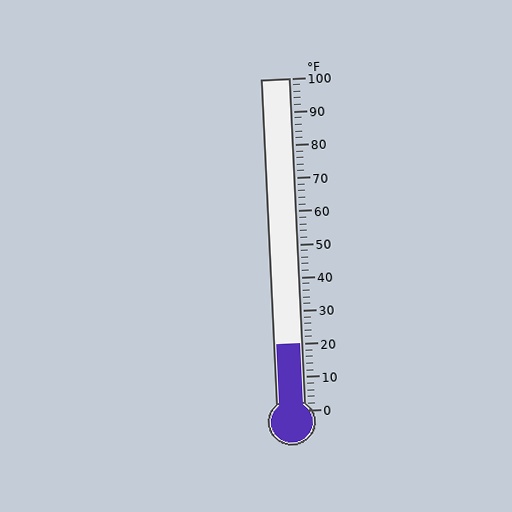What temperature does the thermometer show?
The thermometer shows approximately 20°F.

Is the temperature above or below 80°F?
The temperature is below 80°F.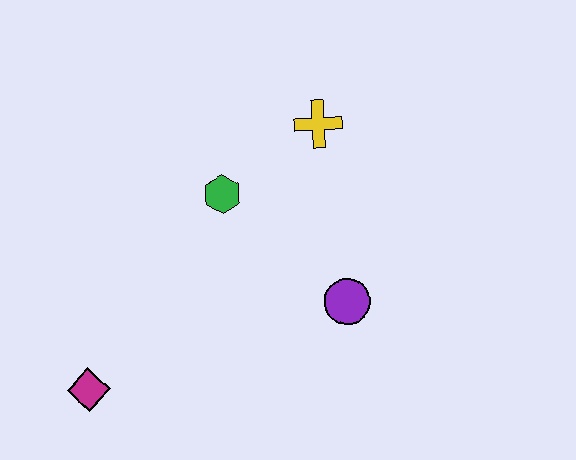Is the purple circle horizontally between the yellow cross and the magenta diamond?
No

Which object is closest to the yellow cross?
The green hexagon is closest to the yellow cross.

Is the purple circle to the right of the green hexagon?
Yes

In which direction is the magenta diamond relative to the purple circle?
The magenta diamond is to the left of the purple circle.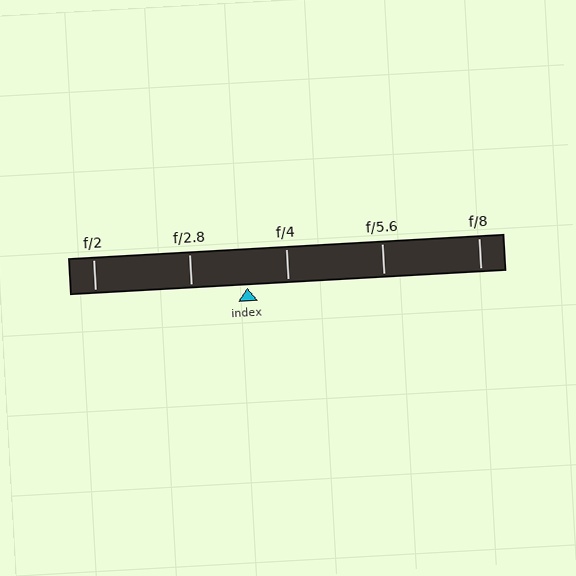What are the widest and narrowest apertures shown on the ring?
The widest aperture shown is f/2 and the narrowest is f/8.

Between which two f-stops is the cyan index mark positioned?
The index mark is between f/2.8 and f/4.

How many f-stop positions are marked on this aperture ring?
There are 5 f-stop positions marked.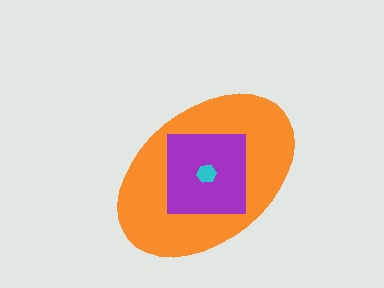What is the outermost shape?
The orange ellipse.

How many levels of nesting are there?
3.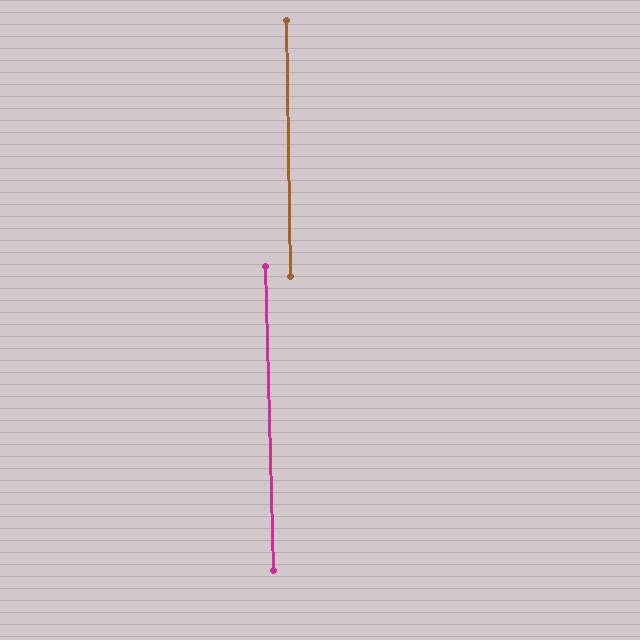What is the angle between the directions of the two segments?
Approximately 0 degrees.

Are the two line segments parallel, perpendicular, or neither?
Parallel — their directions differ by only 0.5°.